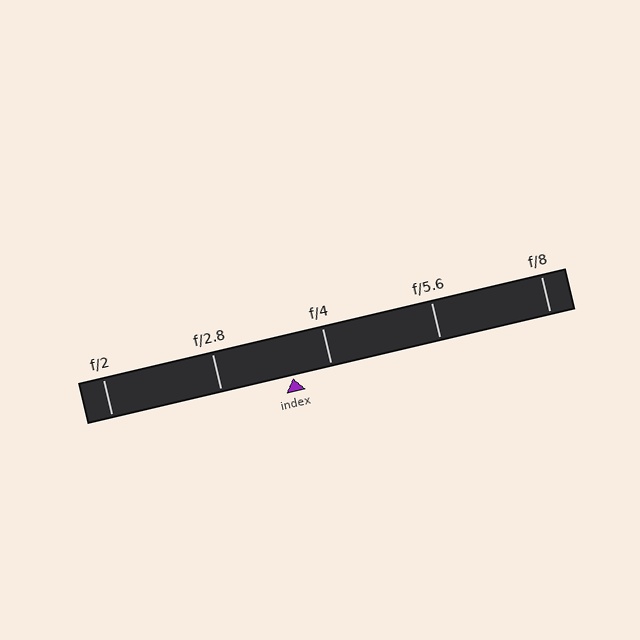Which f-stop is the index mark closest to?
The index mark is closest to f/4.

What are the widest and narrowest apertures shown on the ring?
The widest aperture shown is f/2 and the narrowest is f/8.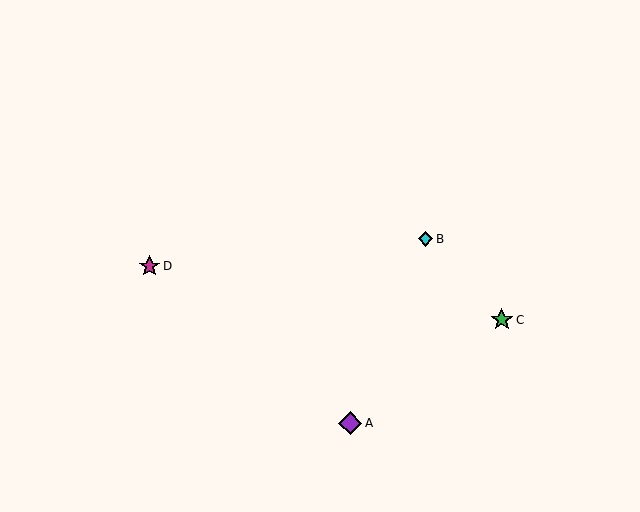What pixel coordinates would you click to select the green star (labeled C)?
Click at (502, 320) to select the green star C.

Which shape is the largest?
The purple diamond (labeled A) is the largest.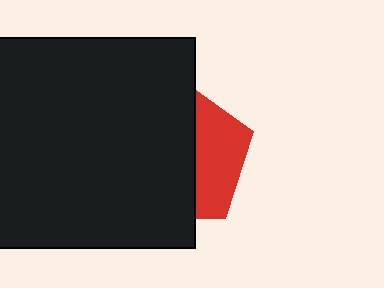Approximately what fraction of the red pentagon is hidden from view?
Roughly 65% of the red pentagon is hidden behind the black square.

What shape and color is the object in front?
The object in front is a black square.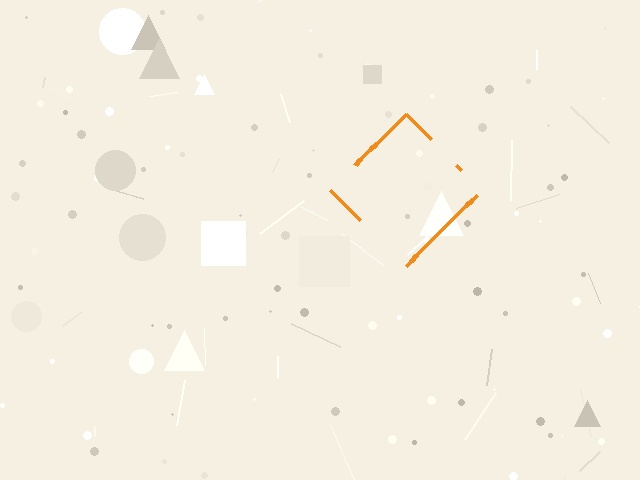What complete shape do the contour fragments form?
The contour fragments form a diamond.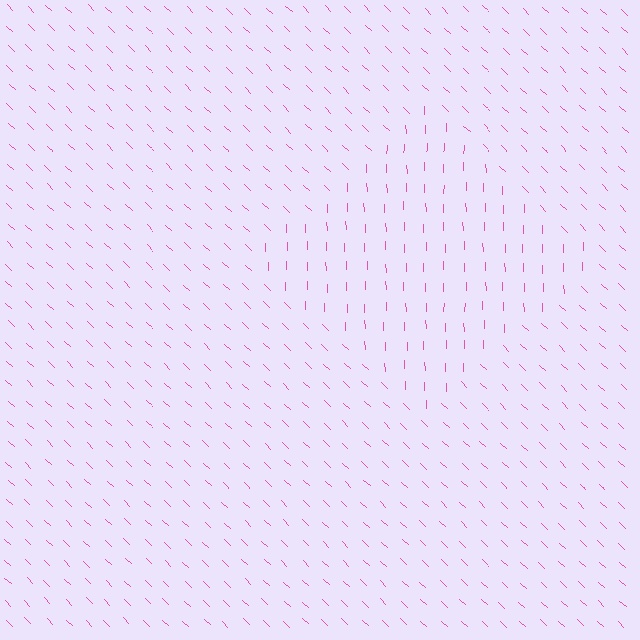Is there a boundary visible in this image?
Yes, there is a texture boundary formed by a change in line orientation.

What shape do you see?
I see a diamond.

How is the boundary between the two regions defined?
The boundary is defined purely by a change in line orientation (approximately 45 degrees difference). All lines are the same color and thickness.